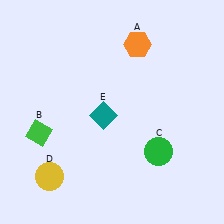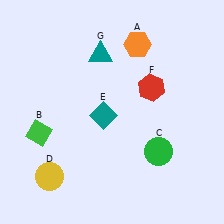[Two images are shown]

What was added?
A red hexagon (F), a teal triangle (G) were added in Image 2.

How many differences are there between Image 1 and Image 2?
There are 2 differences between the two images.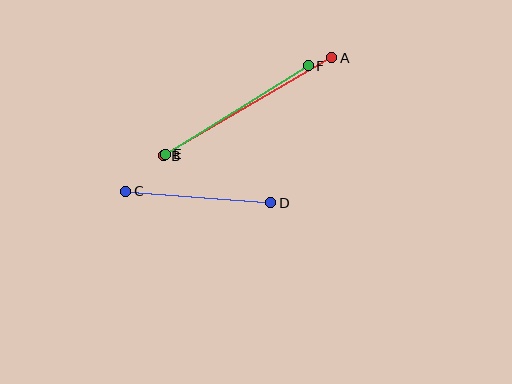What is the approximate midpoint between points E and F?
The midpoint is at approximately (237, 110) pixels.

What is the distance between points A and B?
The distance is approximately 195 pixels.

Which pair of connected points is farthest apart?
Points A and B are farthest apart.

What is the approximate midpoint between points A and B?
The midpoint is at approximately (248, 107) pixels.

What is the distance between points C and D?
The distance is approximately 146 pixels.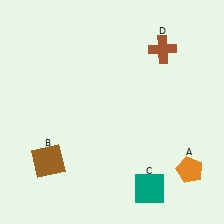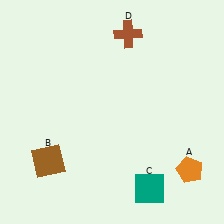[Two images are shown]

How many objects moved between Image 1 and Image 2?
1 object moved between the two images.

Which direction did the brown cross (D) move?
The brown cross (D) moved left.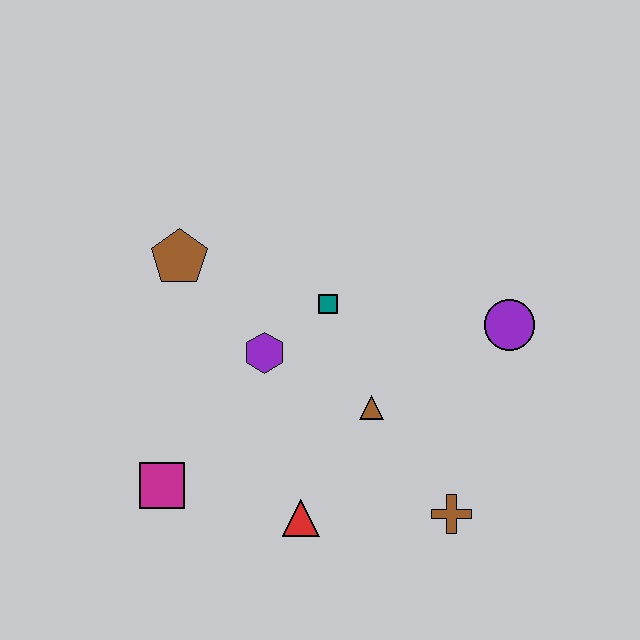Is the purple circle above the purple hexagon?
Yes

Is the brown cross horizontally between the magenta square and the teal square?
No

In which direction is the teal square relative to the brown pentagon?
The teal square is to the right of the brown pentagon.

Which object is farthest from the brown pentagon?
The brown cross is farthest from the brown pentagon.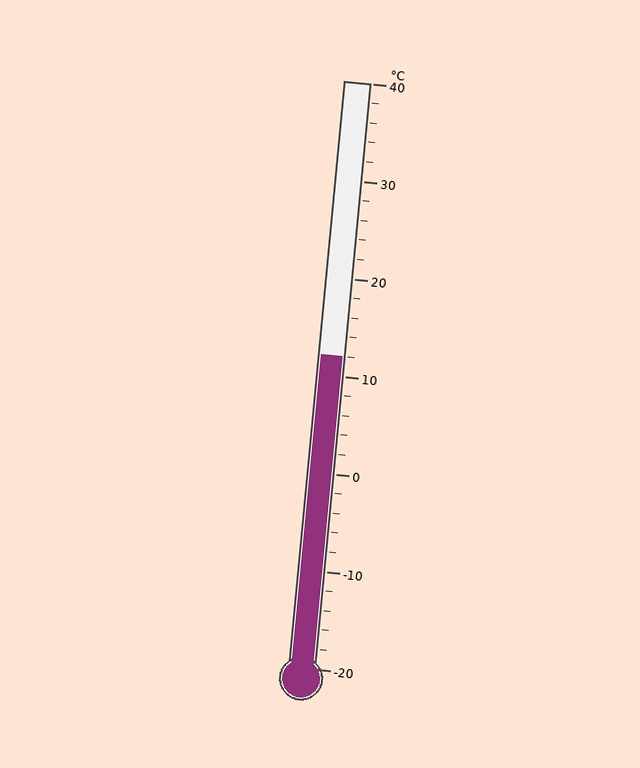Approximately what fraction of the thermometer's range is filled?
The thermometer is filled to approximately 55% of its range.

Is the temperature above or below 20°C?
The temperature is below 20°C.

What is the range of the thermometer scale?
The thermometer scale ranges from -20°C to 40°C.